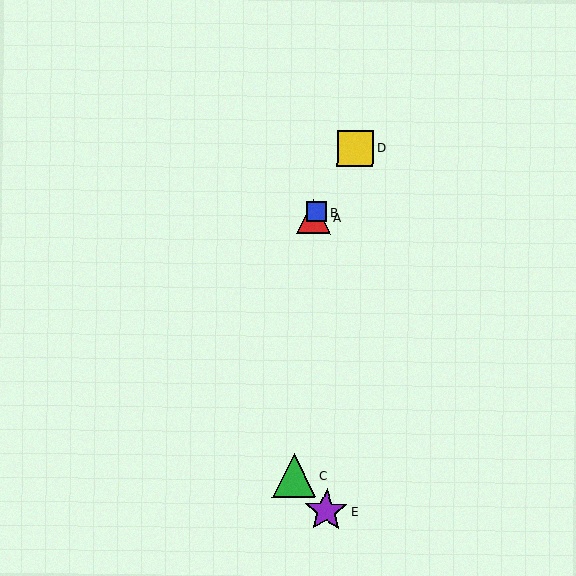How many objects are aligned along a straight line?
3 objects (A, B, D) are aligned along a straight line.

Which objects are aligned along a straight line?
Objects A, B, D are aligned along a straight line.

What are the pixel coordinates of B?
Object B is at (316, 212).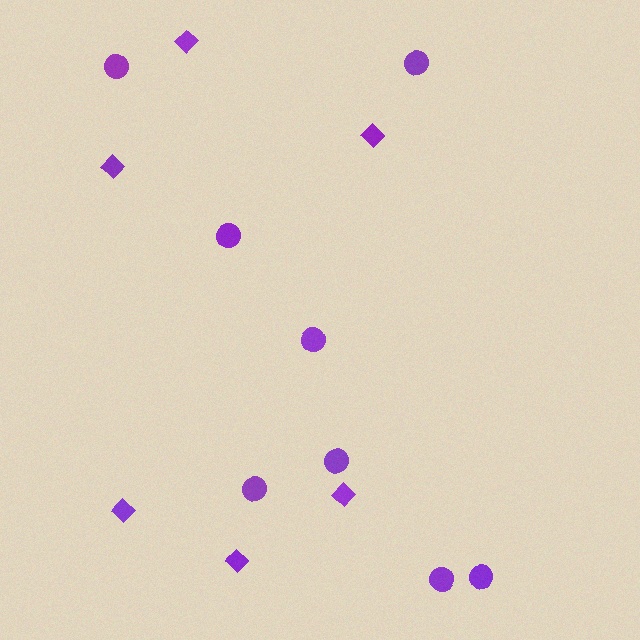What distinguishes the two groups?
There are 2 groups: one group of circles (8) and one group of diamonds (6).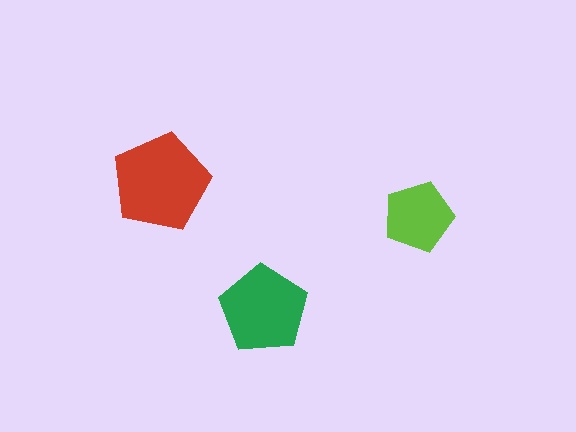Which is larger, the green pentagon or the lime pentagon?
The green one.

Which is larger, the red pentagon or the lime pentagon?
The red one.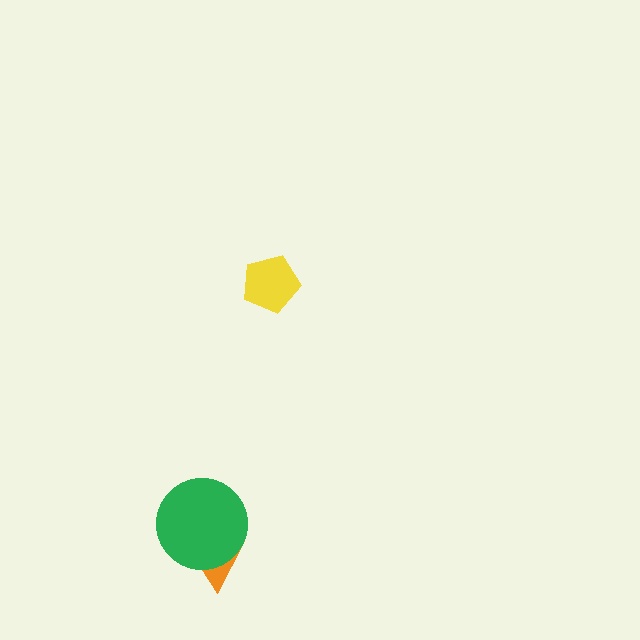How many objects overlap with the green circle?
1 object overlaps with the green circle.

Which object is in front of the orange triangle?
The green circle is in front of the orange triangle.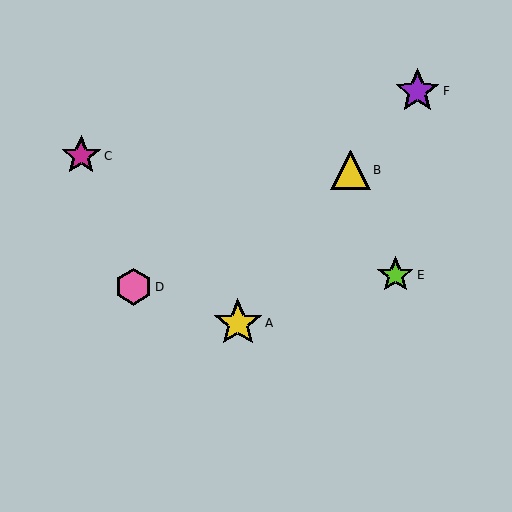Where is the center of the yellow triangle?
The center of the yellow triangle is at (350, 170).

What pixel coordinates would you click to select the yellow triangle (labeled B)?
Click at (350, 170) to select the yellow triangle B.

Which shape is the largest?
The yellow star (labeled A) is the largest.